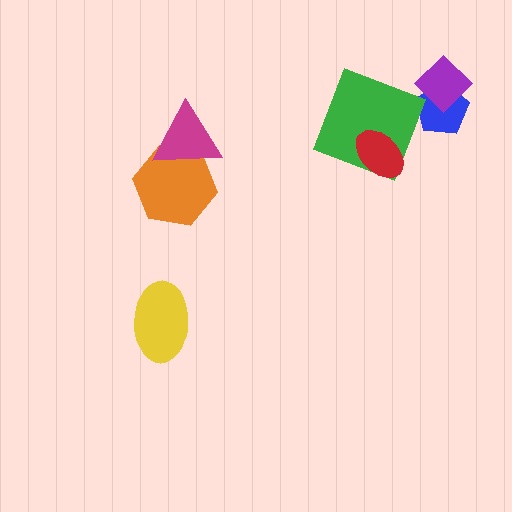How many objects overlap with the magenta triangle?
1 object overlaps with the magenta triangle.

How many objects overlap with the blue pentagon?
1 object overlaps with the blue pentagon.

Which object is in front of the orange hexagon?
The magenta triangle is in front of the orange hexagon.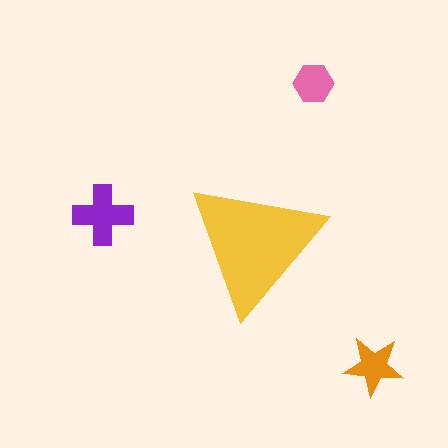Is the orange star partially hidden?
No, the orange star is fully visible.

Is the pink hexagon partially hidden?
No, the pink hexagon is fully visible.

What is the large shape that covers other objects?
A yellow triangle.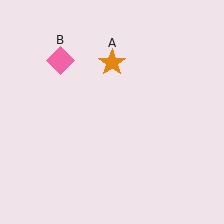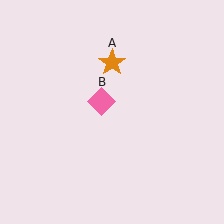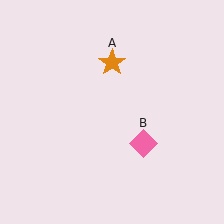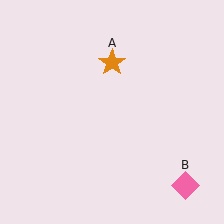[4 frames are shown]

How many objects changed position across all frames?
1 object changed position: pink diamond (object B).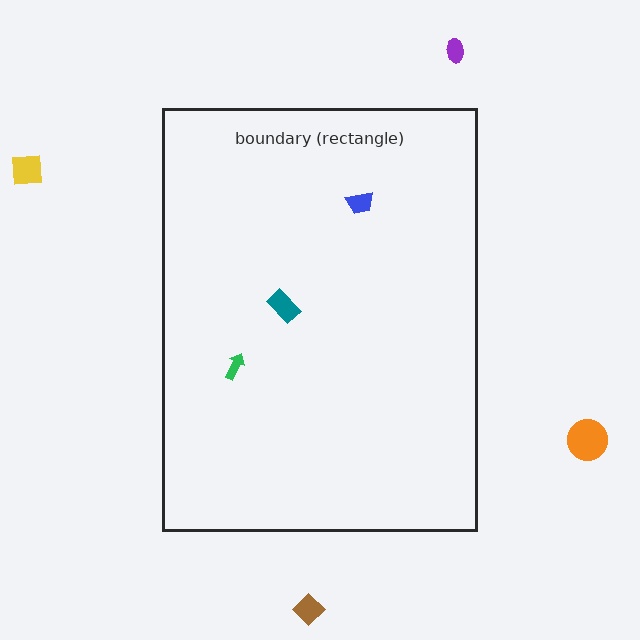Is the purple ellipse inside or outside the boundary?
Outside.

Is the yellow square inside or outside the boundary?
Outside.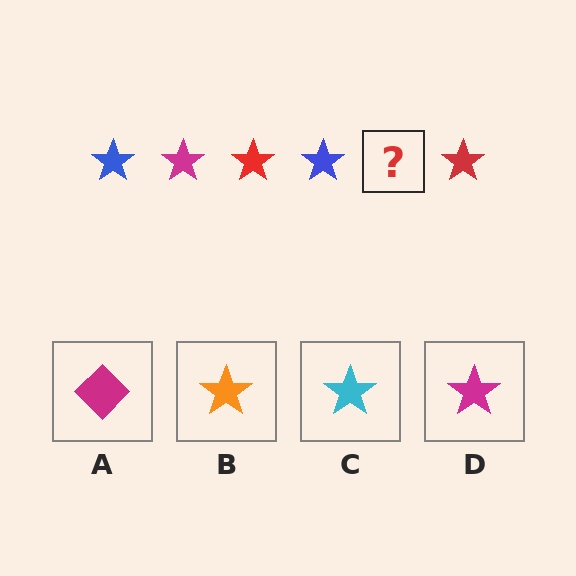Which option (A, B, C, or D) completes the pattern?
D.